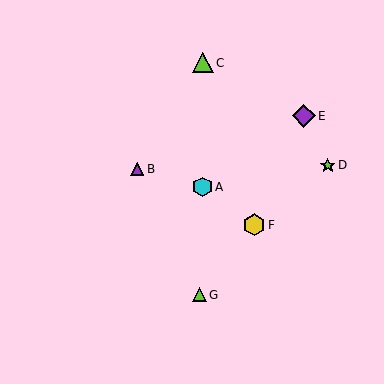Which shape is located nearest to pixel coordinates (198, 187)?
The cyan hexagon (labeled A) at (202, 187) is nearest to that location.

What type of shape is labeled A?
Shape A is a cyan hexagon.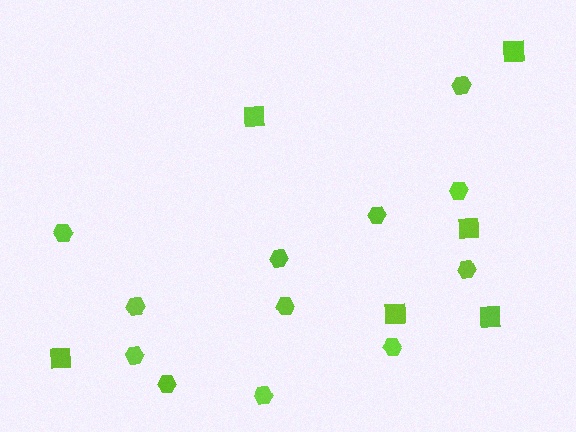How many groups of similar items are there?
There are 2 groups: one group of hexagons (12) and one group of squares (6).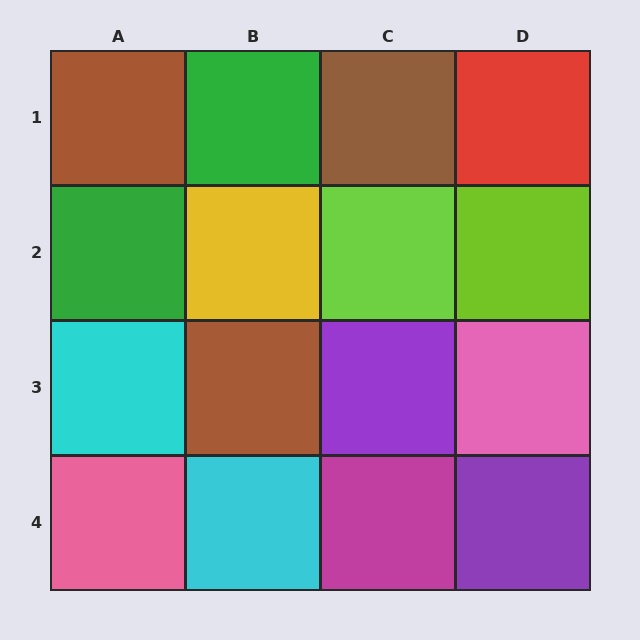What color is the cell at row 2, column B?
Yellow.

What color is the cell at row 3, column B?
Brown.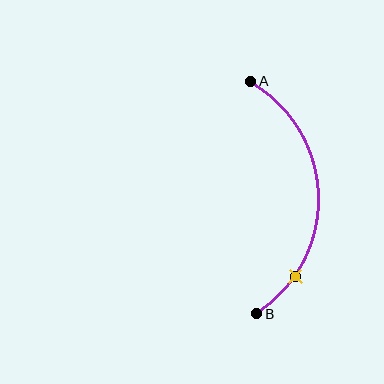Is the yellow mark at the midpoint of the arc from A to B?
No. The yellow mark lies on the arc but is closer to endpoint B. The arc midpoint would be at the point on the curve equidistant along the arc from both A and B.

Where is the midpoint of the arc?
The arc midpoint is the point on the curve farthest from the straight line joining A and B. It sits to the right of that line.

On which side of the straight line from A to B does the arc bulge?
The arc bulges to the right of the straight line connecting A and B.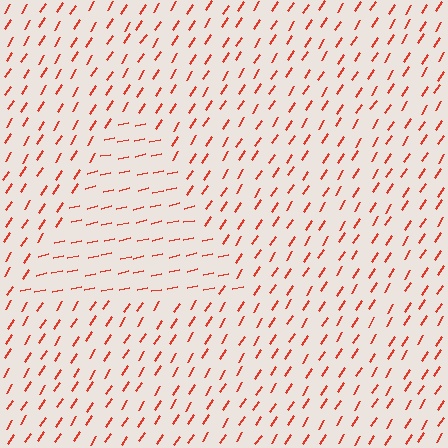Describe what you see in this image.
The image is filled with small red line segments. A triangle region in the image has lines oriented differently from the surrounding lines, creating a visible texture boundary.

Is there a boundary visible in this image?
Yes, there is a texture boundary formed by a change in line orientation.